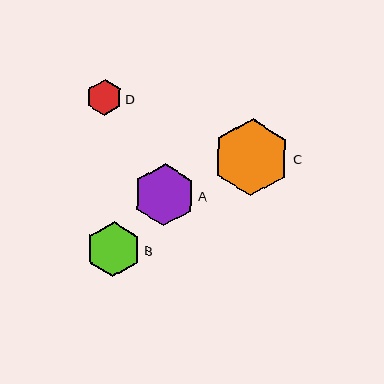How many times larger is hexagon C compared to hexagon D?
Hexagon C is approximately 2.1 times the size of hexagon D.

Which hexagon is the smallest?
Hexagon D is the smallest with a size of approximately 36 pixels.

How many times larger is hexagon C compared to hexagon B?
Hexagon C is approximately 1.4 times the size of hexagon B.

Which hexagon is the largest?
Hexagon C is the largest with a size of approximately 77 pixels.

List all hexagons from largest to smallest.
From largest to smallest: C, A, B, D.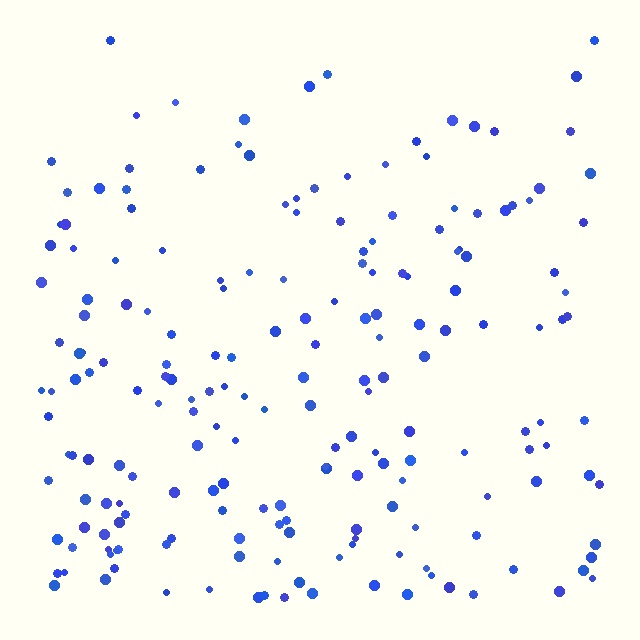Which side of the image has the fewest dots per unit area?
The top.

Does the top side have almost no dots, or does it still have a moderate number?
Still a moderate number, just noticeably fewer than the bottom.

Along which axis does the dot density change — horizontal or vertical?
Vertical.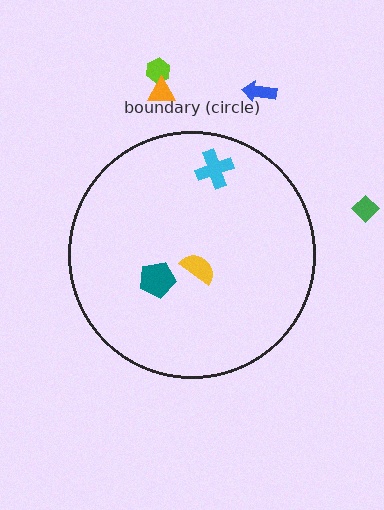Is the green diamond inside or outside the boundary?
Outside.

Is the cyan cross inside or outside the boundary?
Inside.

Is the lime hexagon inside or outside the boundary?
Outside.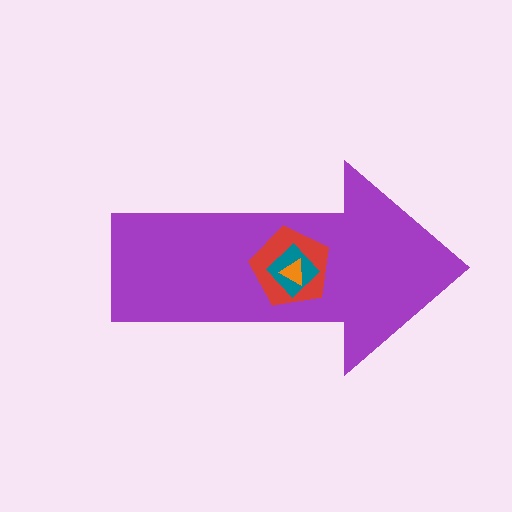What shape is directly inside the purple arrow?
The red pentagon.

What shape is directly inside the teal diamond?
The orange triangle.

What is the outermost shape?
The purple arrow.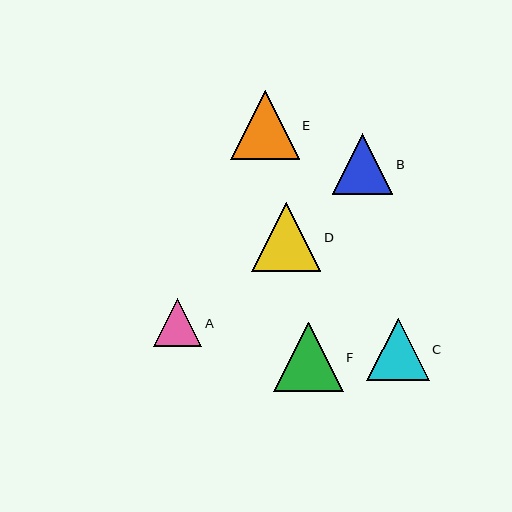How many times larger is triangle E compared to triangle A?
Triangle E is approximately 1.4 times the size of triangle A.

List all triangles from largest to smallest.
From largest to smallest: F, E, D, C, B, A.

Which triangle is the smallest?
Triangle A is the smallest with a size of approximately 48 pixels.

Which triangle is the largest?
Triangle F is the largest with a size of approximately 69 pixels.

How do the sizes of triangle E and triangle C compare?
Triangle E and triangle C are approximately the same size.